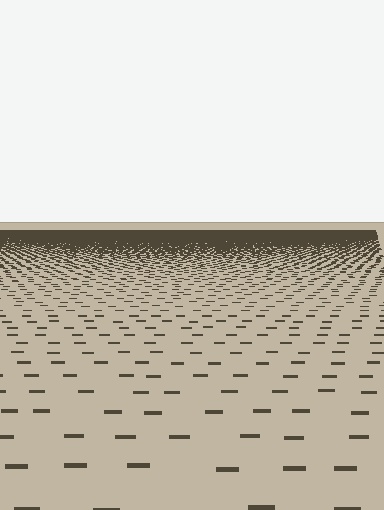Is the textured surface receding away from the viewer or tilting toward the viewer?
The surface is receding away from the viewer. Texture elements get smaller and denser toward the top.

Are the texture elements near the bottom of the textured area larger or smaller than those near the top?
Larger. Near the bottom, elements are closer to the viewer and appear at a bigger on-screen size.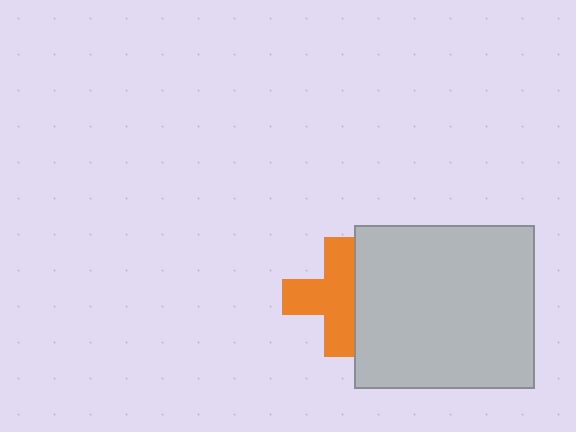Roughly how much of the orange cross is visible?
Most of it is visible (roughly 67%).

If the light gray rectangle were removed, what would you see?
You would see the complete orange cross.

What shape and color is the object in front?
The object in front is a light gray rectangle.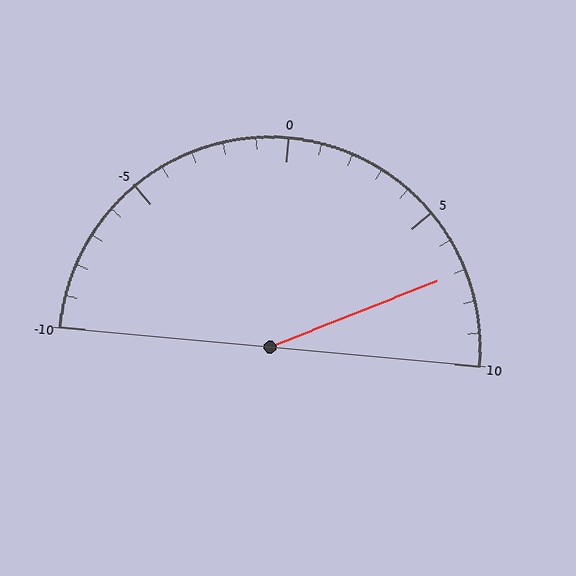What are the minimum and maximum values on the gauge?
The gauge ranges from -10 to 10.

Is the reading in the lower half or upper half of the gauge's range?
The reading is in the upper half of the range (-10 to 10).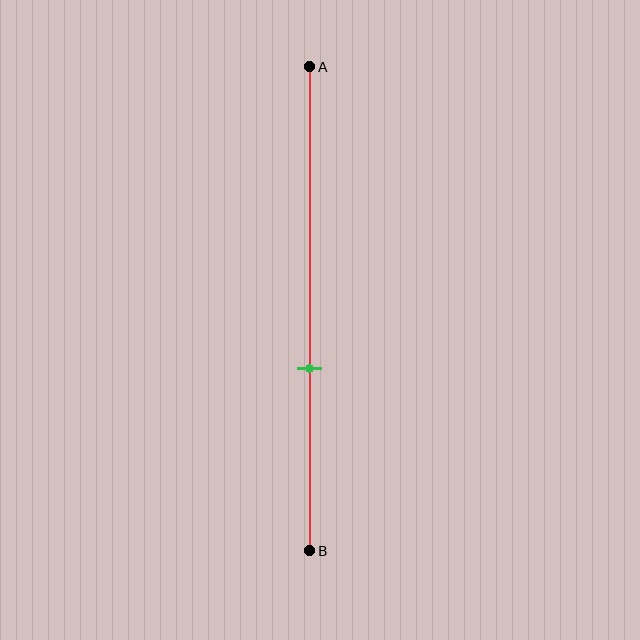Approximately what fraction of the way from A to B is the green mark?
The green mark is approximately 60% of the way from A to B.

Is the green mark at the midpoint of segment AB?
No, the mark is at about 60% from A, not at the 50% midpoint.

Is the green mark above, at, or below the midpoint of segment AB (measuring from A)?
The green mark is below the midpoint of segment AB.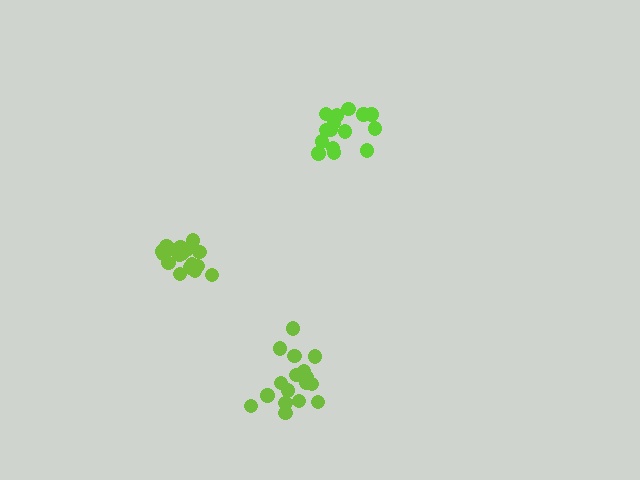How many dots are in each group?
Group 1: 18 dots, Group 2: 15 dots, Group 3: 17 dots (50 total).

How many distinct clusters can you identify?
There are 3 distinct clusters.